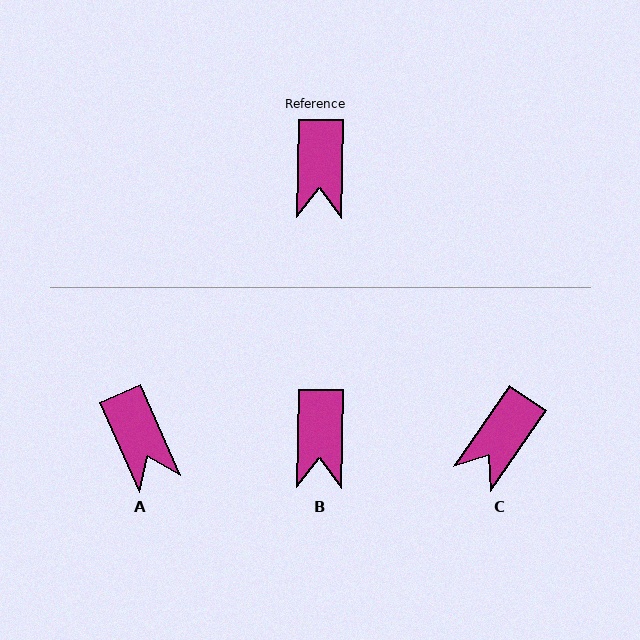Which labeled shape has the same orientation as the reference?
B.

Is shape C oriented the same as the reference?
No, it is off by about 33 degrees.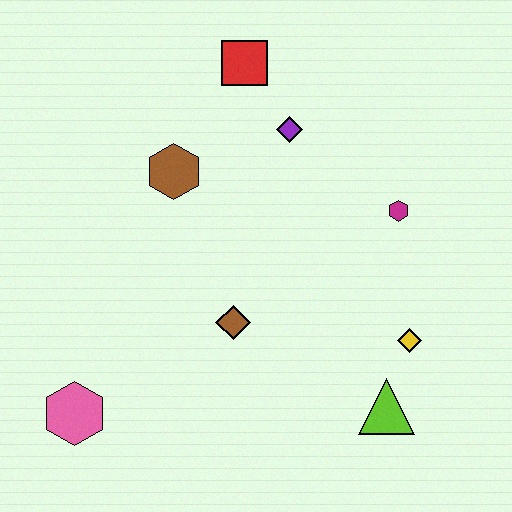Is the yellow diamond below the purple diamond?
Yes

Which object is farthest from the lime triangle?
The red square is farthest from the lime triangle.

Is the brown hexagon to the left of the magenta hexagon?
Yes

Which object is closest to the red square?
The purple diamond is closest to the red square.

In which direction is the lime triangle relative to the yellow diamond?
The lime triangle is below the yellow diamond.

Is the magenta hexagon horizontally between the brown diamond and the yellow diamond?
Yes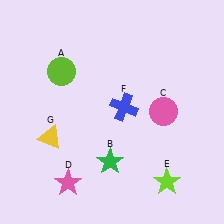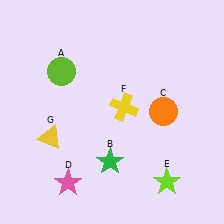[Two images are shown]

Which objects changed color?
C changed from pink to orange. F changed from blue to yellow.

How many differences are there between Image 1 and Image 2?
There are 2 differences between the two images.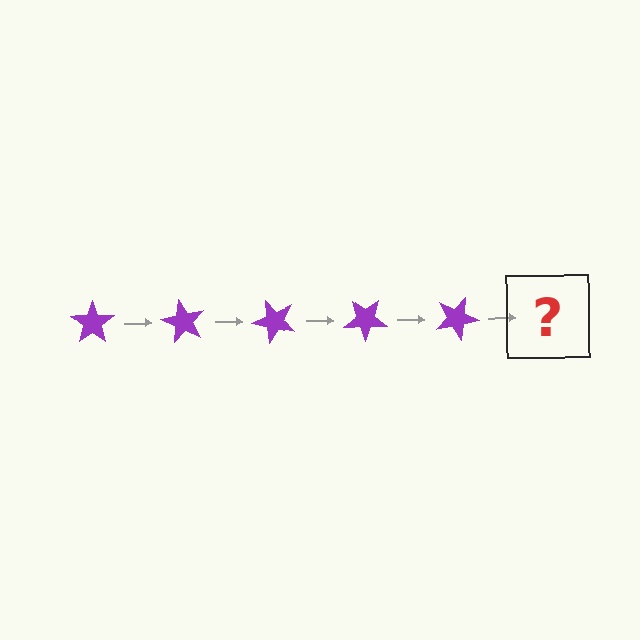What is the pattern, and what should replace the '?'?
The pattern is that the star rotates 60 degrees each step. The '?' should be a purple star rotated 300 degrees.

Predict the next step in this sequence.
The next step is a purple star rotated 300 degrees.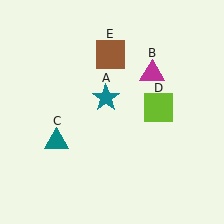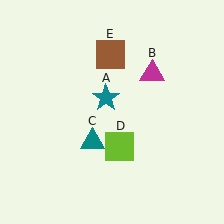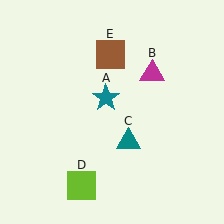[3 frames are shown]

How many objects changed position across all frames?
2 objects changed position: teal triangle (object C), lime square (object D).